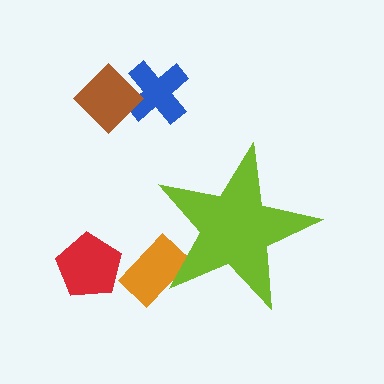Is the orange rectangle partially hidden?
Yes, the orange rectangle is partially hidden behind the lime star.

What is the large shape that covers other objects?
A lime star.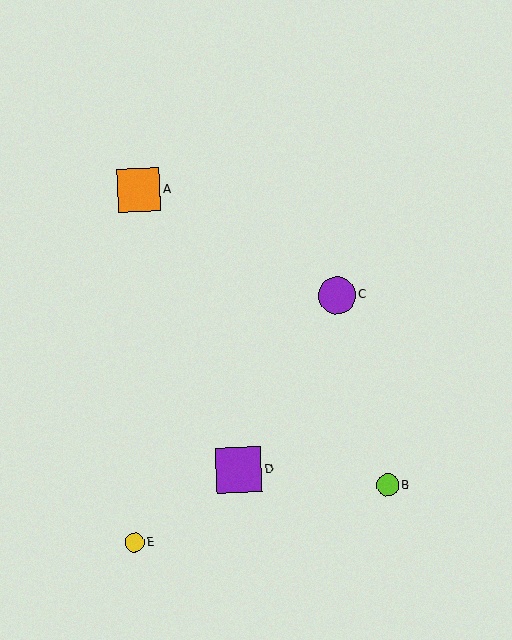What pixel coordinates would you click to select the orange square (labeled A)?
Click at (139, 190) to select the orange square A.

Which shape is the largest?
The purple square (labeled D) is the largest.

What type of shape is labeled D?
Shape D is a purple square.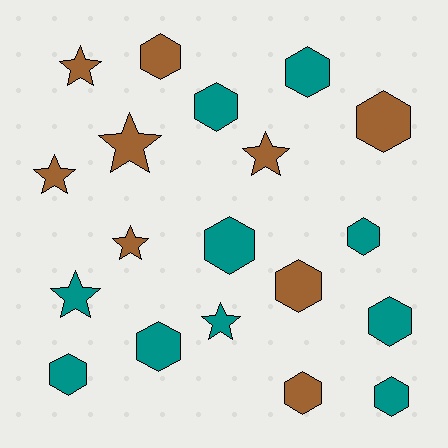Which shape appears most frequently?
Hexagon, with 12 objects.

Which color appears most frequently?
Teal, with 10 objects.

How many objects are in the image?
There are 19 objects.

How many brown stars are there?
There are 5 brown stars.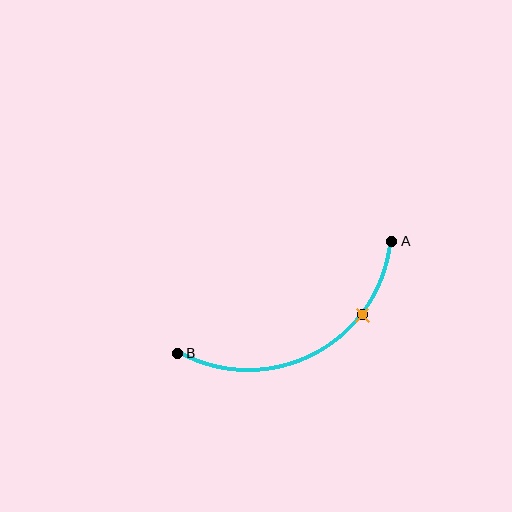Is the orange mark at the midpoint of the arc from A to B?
No. The orange mark lies on the arc but is closer to endpoint A. The arc midpoint would be at the point on the curve equidistant along the arc from both A and B.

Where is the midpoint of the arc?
The arc midpoint is the point on the curve farthest from the straight line joining A and B. It sits below that line.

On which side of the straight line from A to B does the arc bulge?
The arc bulges below the straight line connecting A and B.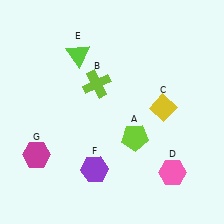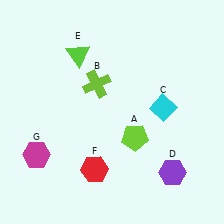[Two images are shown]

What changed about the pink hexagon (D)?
In Image 1, D is pink. In Image 2, it changed to purple.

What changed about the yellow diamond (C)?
In Image 1, C is yellow. In Image 2, it changed to cyan.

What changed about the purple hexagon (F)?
In Image 1, F is purple. In Image 2, it changed to red.